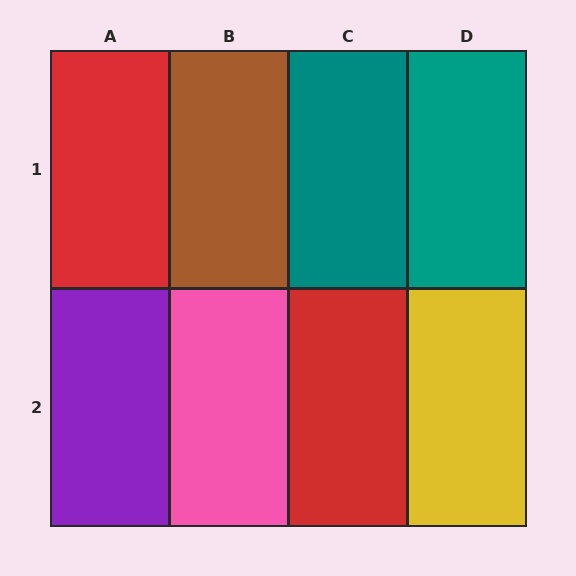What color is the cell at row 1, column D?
Teal.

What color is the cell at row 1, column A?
Red.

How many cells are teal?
2 cells are teal.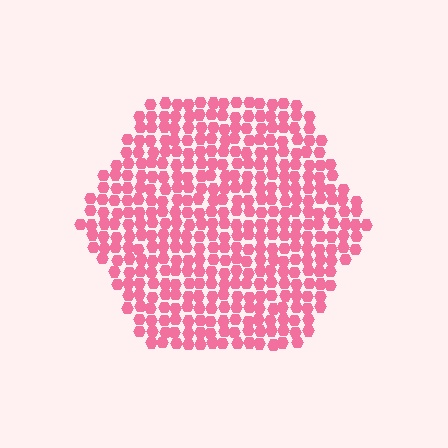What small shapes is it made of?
It is made of small hexagons.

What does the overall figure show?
The overall figure shows a hexagon.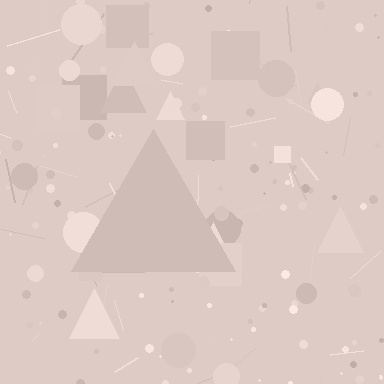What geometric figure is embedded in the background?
A triangle is embedded in the background.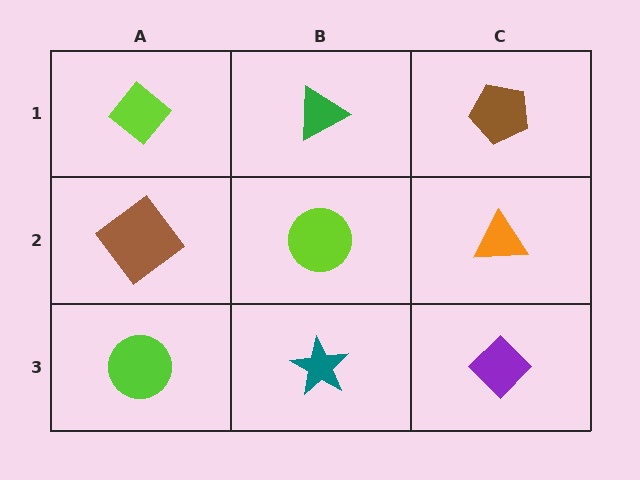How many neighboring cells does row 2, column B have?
4.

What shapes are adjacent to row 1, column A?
A brown diamond (row 2, column A), a green triangle (row 1, column B).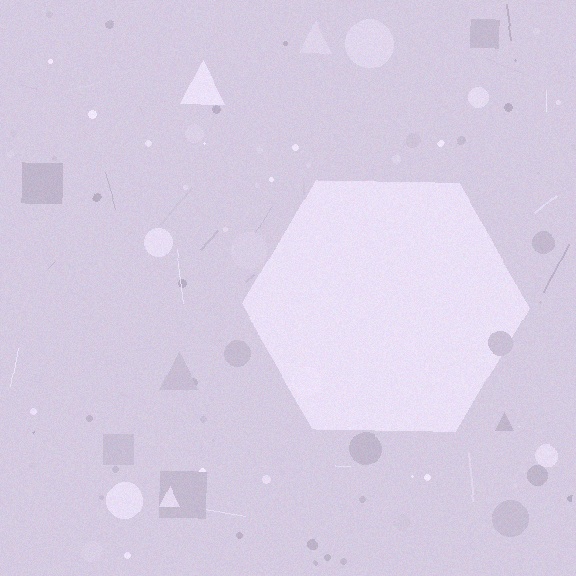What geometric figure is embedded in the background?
A hexagon is embedded in the background.